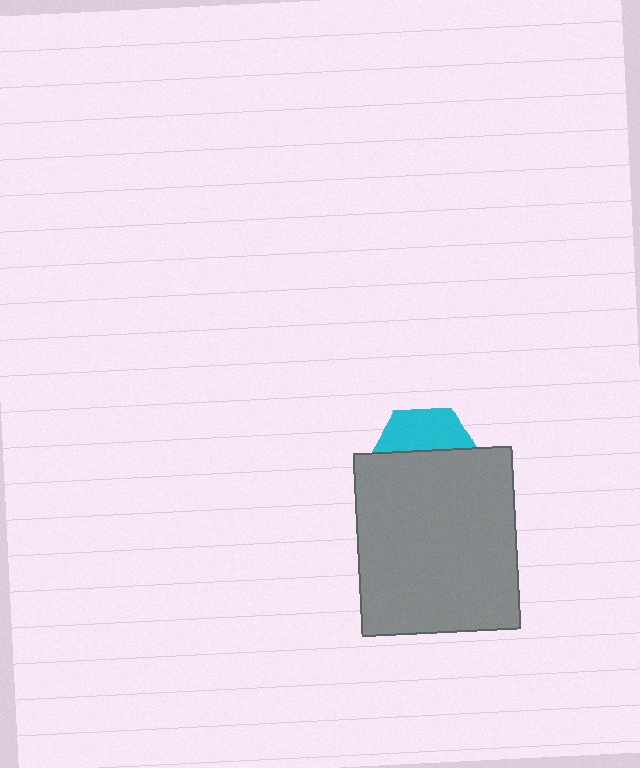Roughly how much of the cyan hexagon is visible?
A small part of it is visible (roughly 40%).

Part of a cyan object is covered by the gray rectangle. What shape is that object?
It is a hexagon.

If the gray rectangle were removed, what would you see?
You would see the complete cyan hexagon.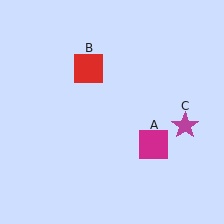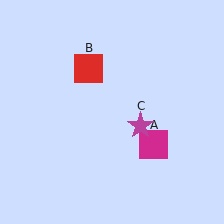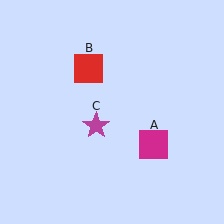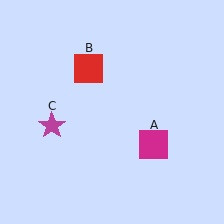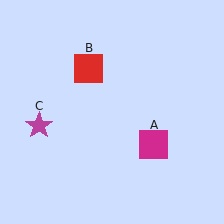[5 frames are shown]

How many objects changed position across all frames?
1 object changed position: magenta star (object C).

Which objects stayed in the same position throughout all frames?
Magenta square (object A) and red square (object B) remained stationary.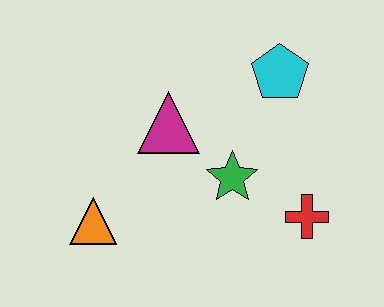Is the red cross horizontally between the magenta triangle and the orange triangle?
No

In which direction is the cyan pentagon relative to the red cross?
The cyan pentagon is above the red cross.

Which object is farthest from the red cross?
The orange triangle is farthest from the red cross.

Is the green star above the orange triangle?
Yes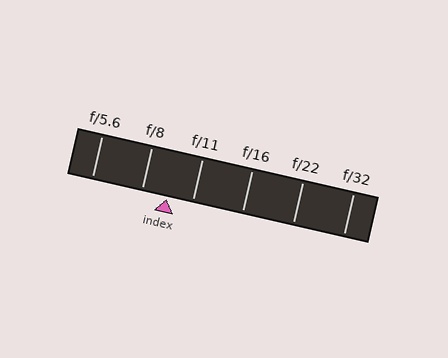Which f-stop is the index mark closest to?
The index mark is closest to f/8.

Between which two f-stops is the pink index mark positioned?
The index mark is between f/8 and f/11.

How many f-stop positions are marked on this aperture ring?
There are 6 f-stop positions marked.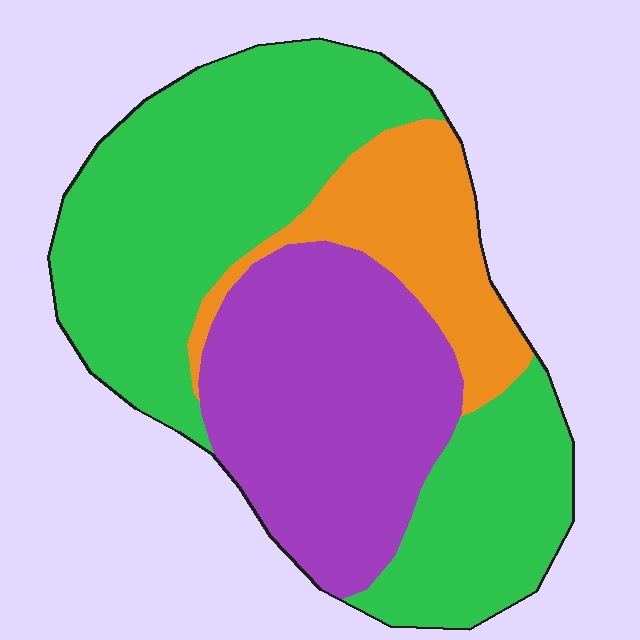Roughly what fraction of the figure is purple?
Purple covers roughly 30% of the figure.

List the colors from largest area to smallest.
From largest to smallest: green, purple, orange.